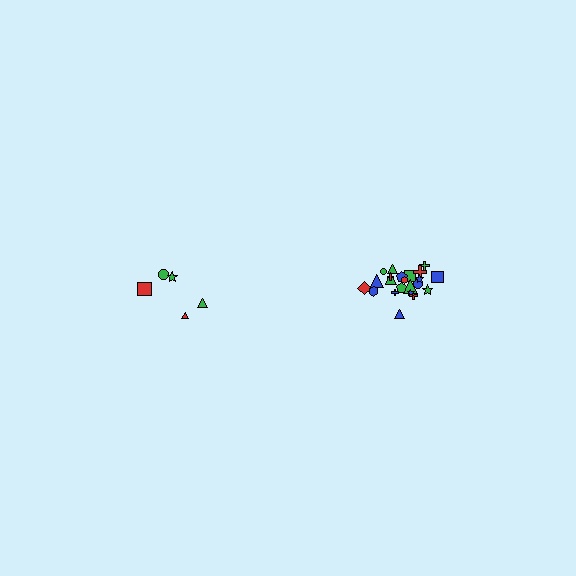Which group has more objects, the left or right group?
The right group.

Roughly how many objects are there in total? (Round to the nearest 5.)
Roughly 25 objects in total.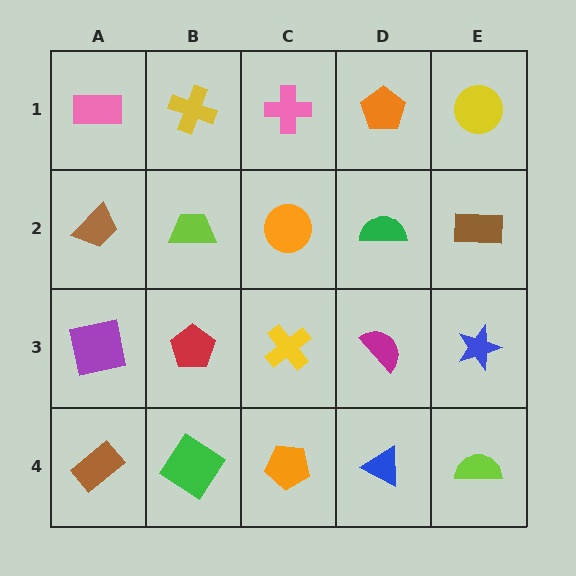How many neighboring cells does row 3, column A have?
3.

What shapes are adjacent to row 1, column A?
A brown trapezoid (row 2, column A), a yellow cross (row 1, column B).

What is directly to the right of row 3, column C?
A magenta semicircle.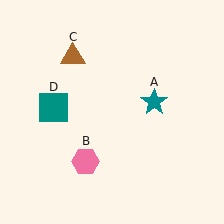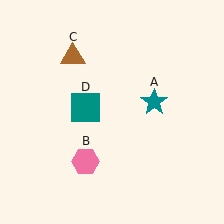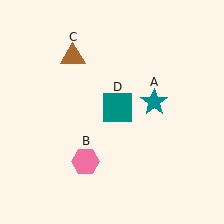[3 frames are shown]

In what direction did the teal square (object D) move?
The teal square (object D) moved right.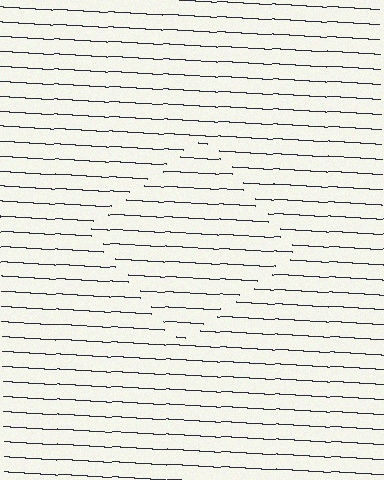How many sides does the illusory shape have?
4 sides — the line-ends trace a square.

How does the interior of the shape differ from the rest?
The interior of the shape contains the same grating, shifted by half a period — the contour is defined by the phase discontinuity where line-ends from the inner and outer gratings abut.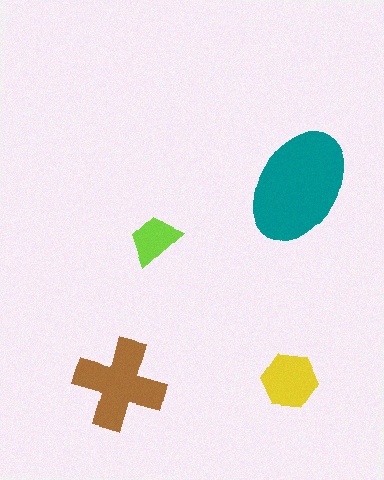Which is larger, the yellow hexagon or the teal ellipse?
The teal ellipse.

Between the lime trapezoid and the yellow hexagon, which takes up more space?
The yellow hexagon.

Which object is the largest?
The teal ellipse.